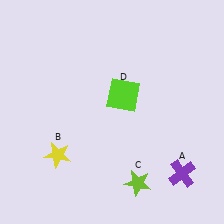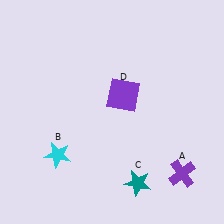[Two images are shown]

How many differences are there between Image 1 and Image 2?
There are 3 differences between the two images.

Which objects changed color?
B changed from yellow to cyan. C changed from lime to teal. D changed from lime to purple.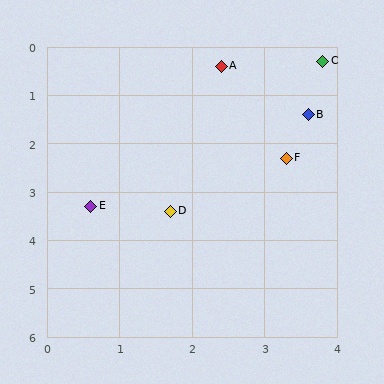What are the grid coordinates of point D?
Point D is at approximately (1.7, 3.4).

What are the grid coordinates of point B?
Point B is at approximately (3.6, 1.4).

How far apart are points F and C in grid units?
Points F and C are about 2.1 grid units apart.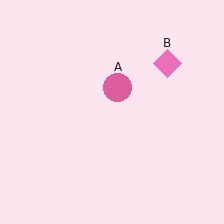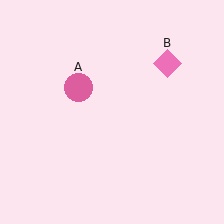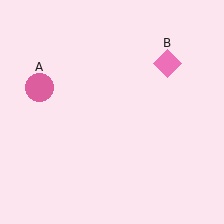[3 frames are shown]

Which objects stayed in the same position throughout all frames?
Pink diamond (object B) remained stationary.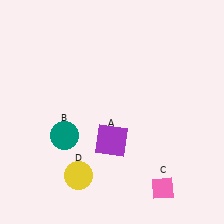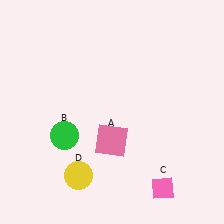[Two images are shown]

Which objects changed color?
A changed from purple to pink. B changed from teal to green.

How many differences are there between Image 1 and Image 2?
There are 2 differences between the two images.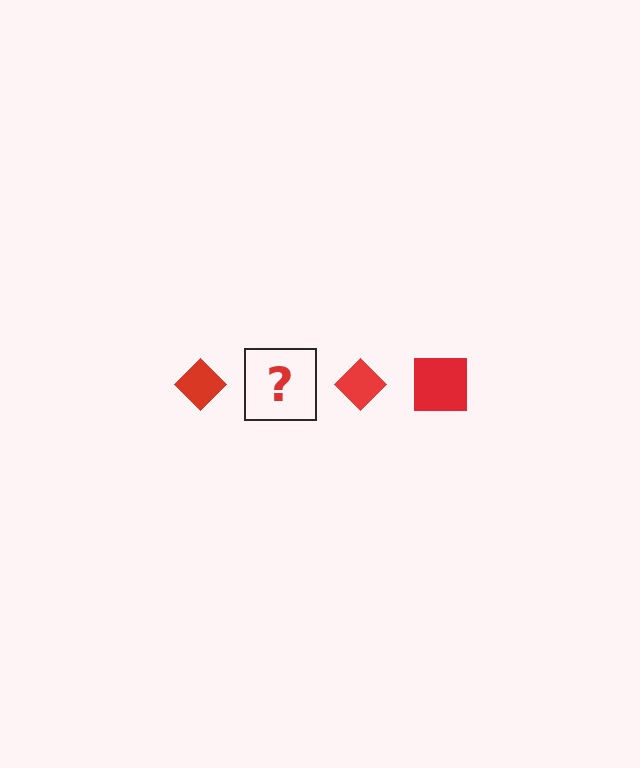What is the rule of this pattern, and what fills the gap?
The rule is that the pattern cycles through diamond, square shapes in red. The gap should be filled with a red square.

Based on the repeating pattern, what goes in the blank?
The blank should be a red square.